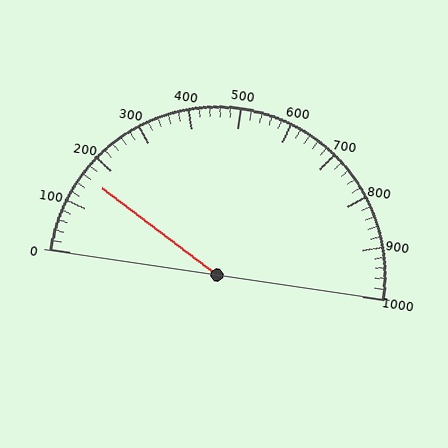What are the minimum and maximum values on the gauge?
The gauge ranges from 0 to 1000.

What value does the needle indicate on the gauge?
The needle indicates approximately 160.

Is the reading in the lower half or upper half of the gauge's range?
The reading is in the lower half of the range (0 to 1000).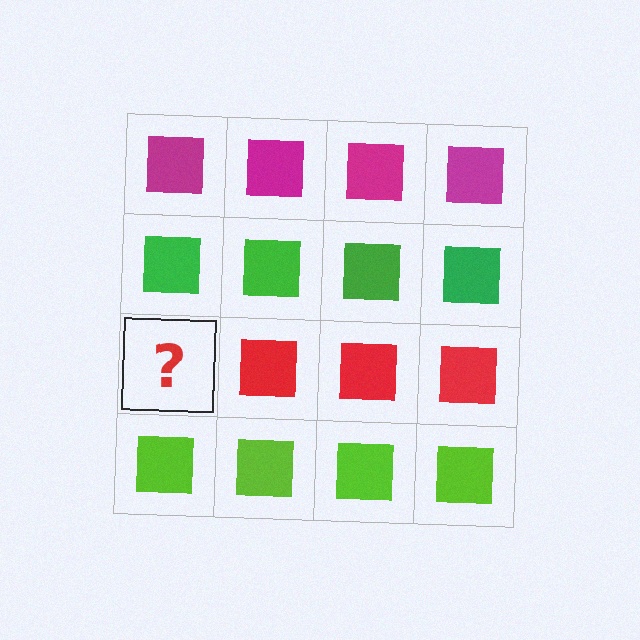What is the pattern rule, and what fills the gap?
The rule is that each row has a consistent color. The gap should be filled with a red square.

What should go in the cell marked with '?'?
The missing cell should contain a red square.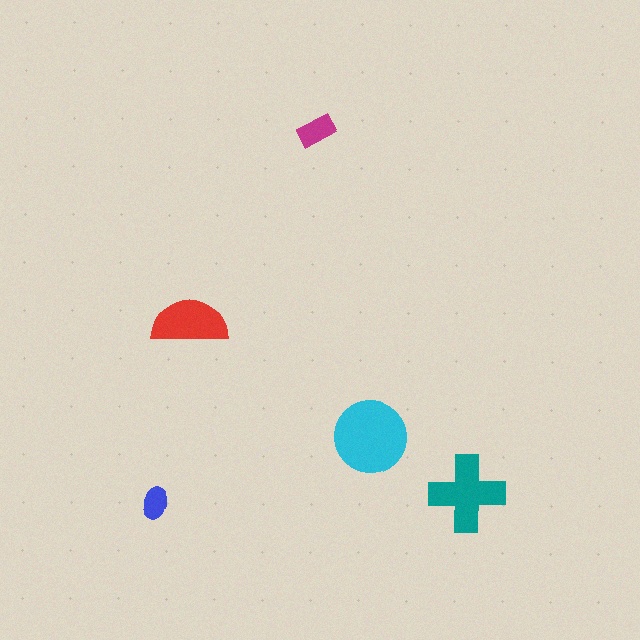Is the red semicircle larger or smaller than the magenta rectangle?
Larger.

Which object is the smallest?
The blue ellipse.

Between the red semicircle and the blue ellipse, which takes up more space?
The red semicircle.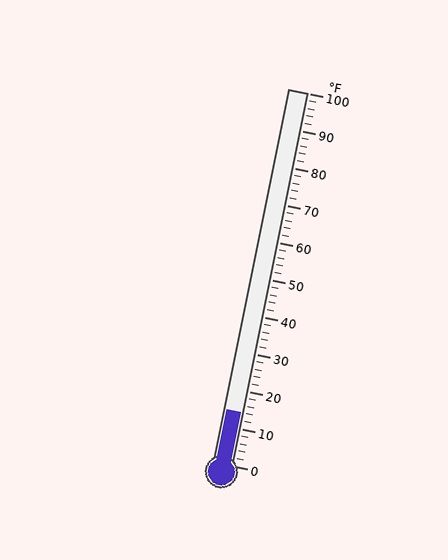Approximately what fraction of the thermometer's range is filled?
The thermometer is filled to approximately 15% of its range.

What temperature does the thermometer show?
The thermometer shows approximately 14°F.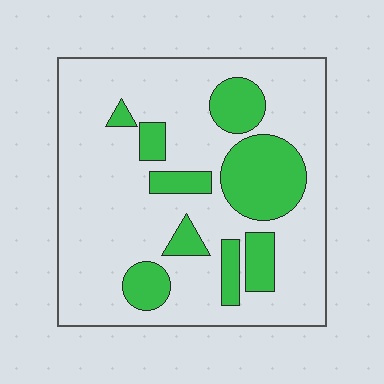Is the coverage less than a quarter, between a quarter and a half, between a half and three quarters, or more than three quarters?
Less than a quarter.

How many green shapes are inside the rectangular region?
9.